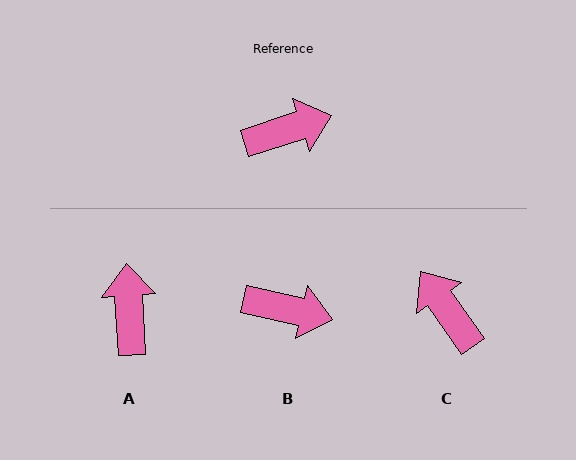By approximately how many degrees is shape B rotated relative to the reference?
Approximately 30 degrees clockwise.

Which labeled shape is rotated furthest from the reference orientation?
C, about 107 degrees away.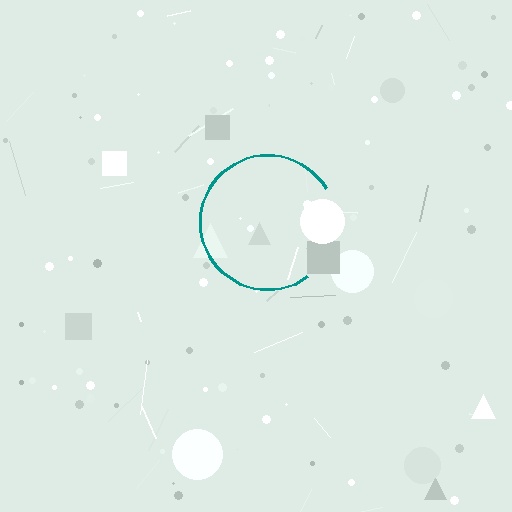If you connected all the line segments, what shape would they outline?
They would outline a circle.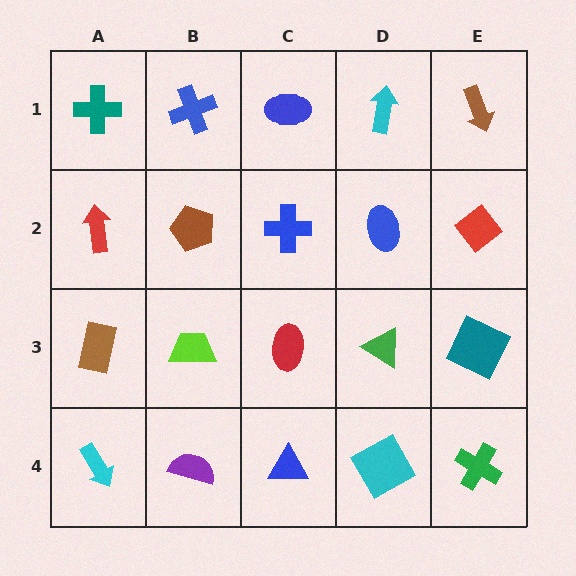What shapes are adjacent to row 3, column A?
A red arrow (row 2, column A), a cyan arrow (row 4, column A), a lime trapezoid (row 3, column B).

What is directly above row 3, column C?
A blue cross.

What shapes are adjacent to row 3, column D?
A blue ellipse (row 2, column D), a cyan square (row 4, column D), a red ellipse (row 3, column C), a teal square (row 3, column E).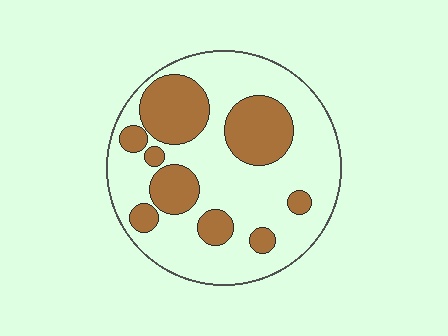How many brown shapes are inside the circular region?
9.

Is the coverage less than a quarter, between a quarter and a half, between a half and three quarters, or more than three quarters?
Between a quarter and a half.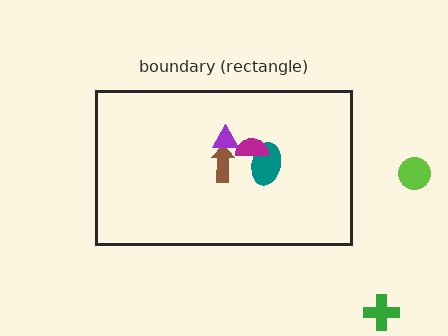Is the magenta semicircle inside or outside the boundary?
Inside.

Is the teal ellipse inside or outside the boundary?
Inside.